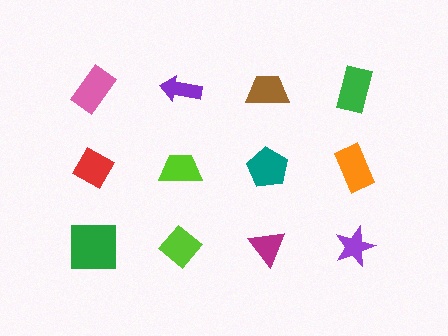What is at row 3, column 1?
A green square.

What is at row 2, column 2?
A lime trapezoid.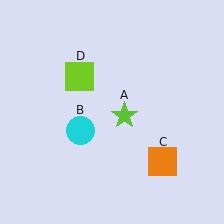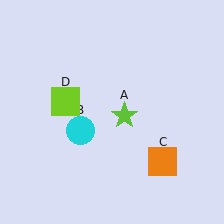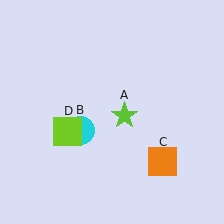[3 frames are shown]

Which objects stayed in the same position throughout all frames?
Lime star (object A) and cyan circle (object B) and orange square (object C) remained stationary.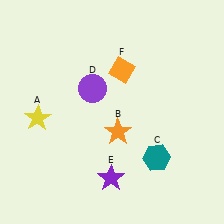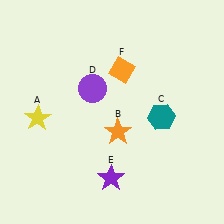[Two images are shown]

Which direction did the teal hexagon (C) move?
The teal hexagon (C) moved up.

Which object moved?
The teal hexagon (C) moved up.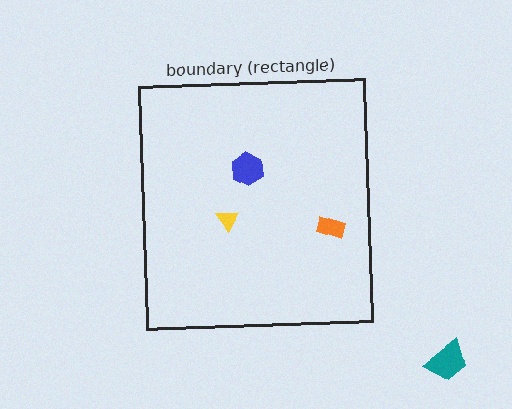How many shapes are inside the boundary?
3 inside, 1 outside.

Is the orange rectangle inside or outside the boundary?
Inside.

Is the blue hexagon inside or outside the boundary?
Inside.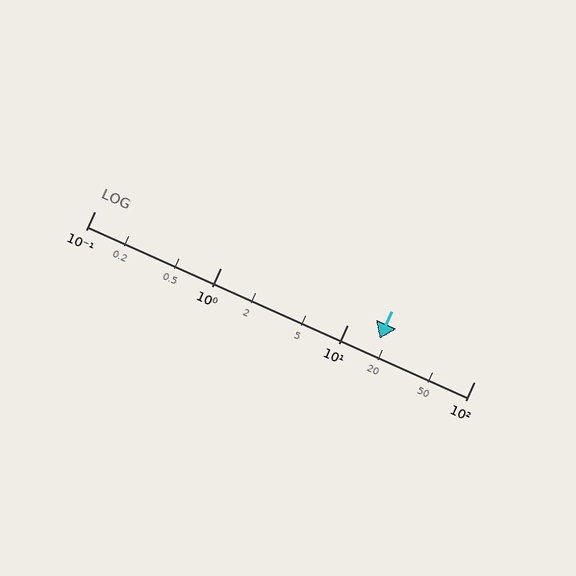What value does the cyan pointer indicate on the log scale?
The pointer indicates approximately 18.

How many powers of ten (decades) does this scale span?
The scale spans 3 decades, from 0.1 to 100.